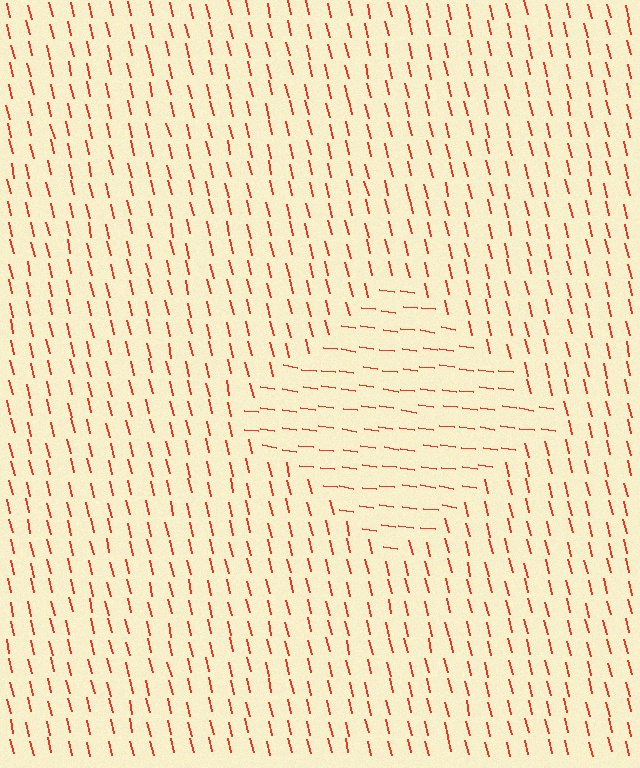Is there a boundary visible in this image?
Yes, there is a texture boundary formed by a change in line orientation.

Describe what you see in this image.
The image is filled with small red line segments. A diamond region in the image has lines oriented differently from the surrounding lines, creating a visible texture boundary.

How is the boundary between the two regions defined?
The boundary is defined purely by a change in line orientation (approximately 69 degrees difference). All lines are the same color and thickness.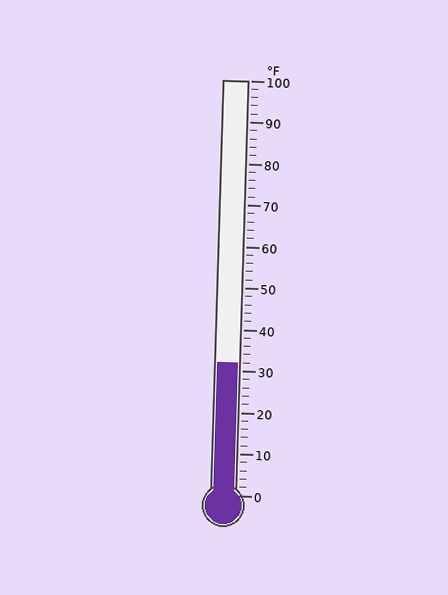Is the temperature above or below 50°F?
The temperature is below 50°F.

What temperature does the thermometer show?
The thermometer shows approximately 32°F.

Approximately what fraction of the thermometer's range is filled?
The thermometer is filled to approximately 30% of its range.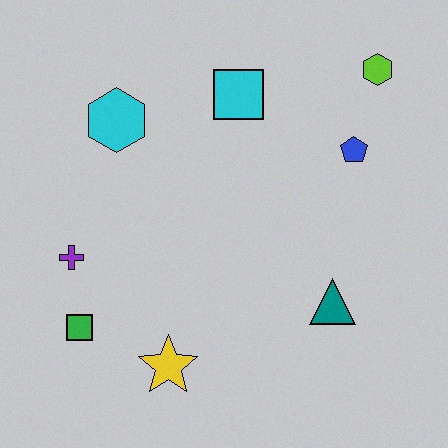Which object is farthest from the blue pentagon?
The green square is farthest from the blue pentagon.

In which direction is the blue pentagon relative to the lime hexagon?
The blue pentagon is below the lime hexagon.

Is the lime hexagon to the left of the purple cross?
No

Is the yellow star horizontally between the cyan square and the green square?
Yes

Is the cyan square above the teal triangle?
Yes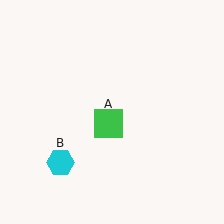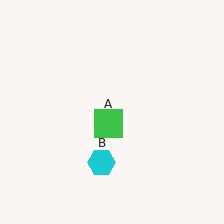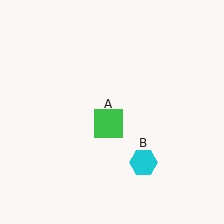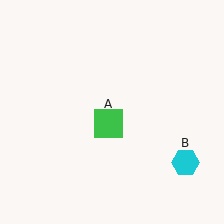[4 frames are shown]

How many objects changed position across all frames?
1 object changed position: cyan hexagon (object B).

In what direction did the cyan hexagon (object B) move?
The cyan hexagon (object B) moved right.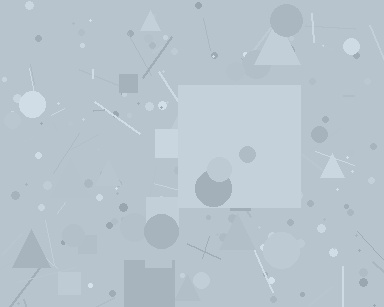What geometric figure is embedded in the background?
A square is embedded in the background.